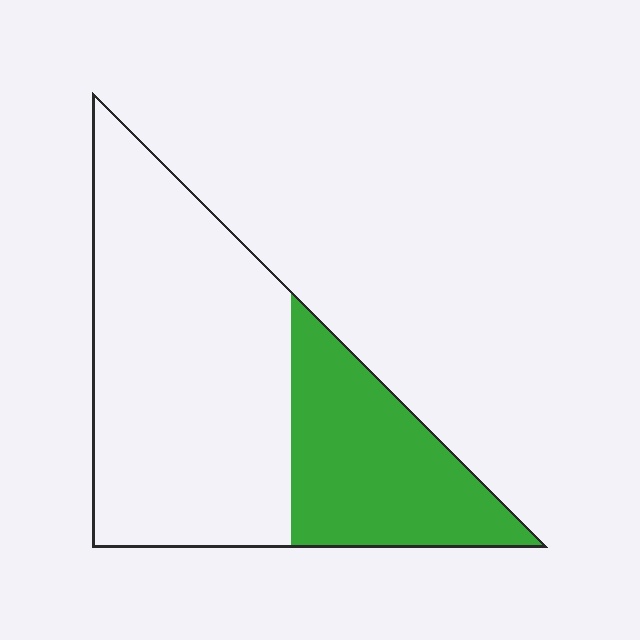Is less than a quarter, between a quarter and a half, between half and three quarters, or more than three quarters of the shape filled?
Between a quarter and a half.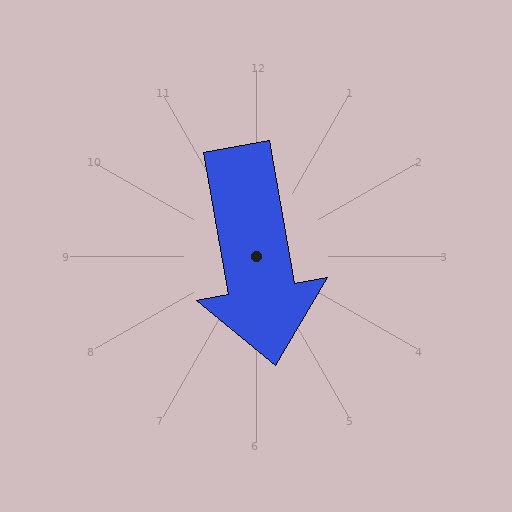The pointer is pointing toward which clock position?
Roughly 6 o'clock.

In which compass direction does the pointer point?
South.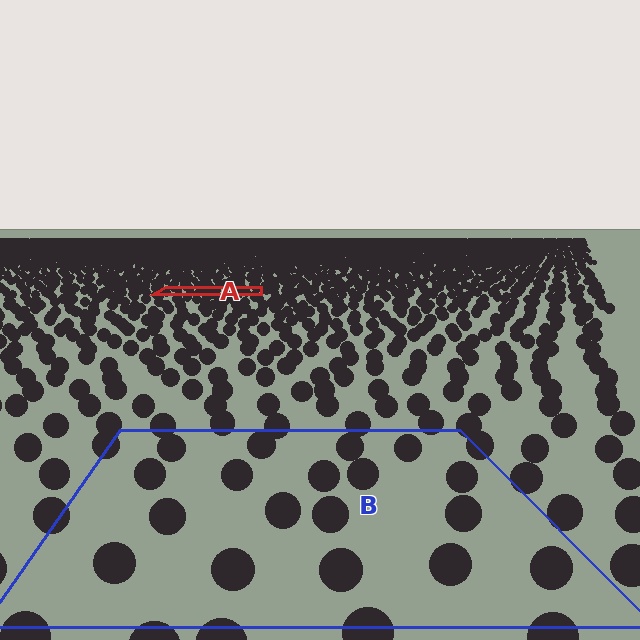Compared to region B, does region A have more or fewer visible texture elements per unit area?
Region A has more texture elements per unit area — they are packed more densely because it is farther away.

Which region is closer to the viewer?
Region B is closer. The texture elements there are larger and more spread out.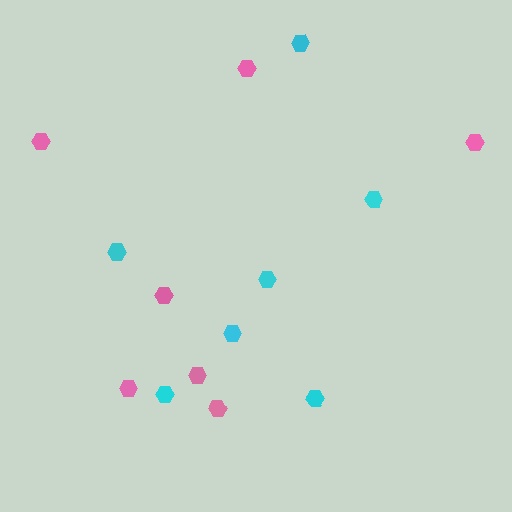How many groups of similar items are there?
There are 2 groups: one group of cyan hexagons (7) and one group of pink hexagons (7).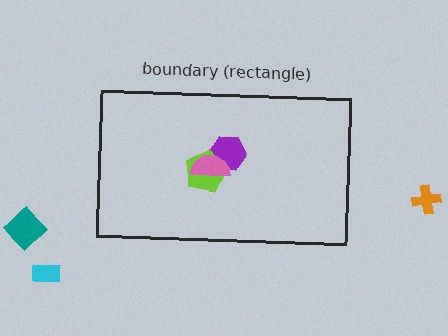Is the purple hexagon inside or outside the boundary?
Inside.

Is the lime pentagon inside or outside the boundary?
Inside.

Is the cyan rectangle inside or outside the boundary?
Outside.